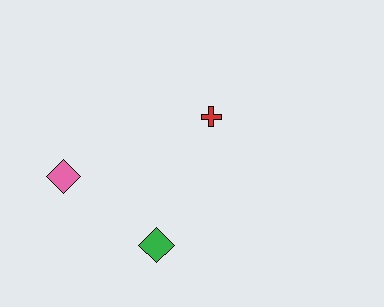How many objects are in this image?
There are 3 objects.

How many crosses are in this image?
There is 1 cross.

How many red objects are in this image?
There is 1 red object.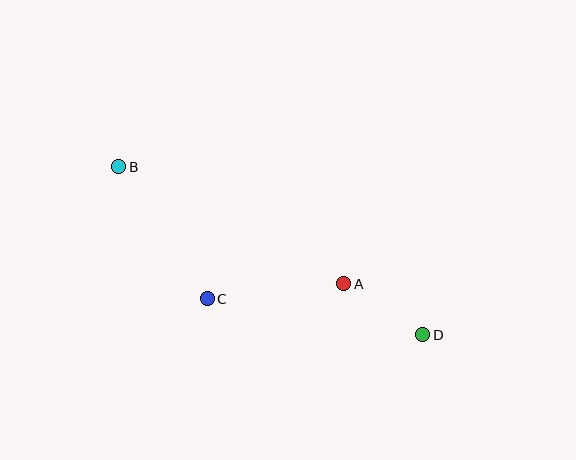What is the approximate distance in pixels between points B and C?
The distance between B and C is approximately 159 pixels.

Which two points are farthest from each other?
Points B and D are farthest from each other.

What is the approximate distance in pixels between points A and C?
The distance between A and C is approximately 137 pixels.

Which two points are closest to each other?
Points A and D are closest to each other.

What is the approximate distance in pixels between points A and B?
The distance between A and B is approximately 254 pixels.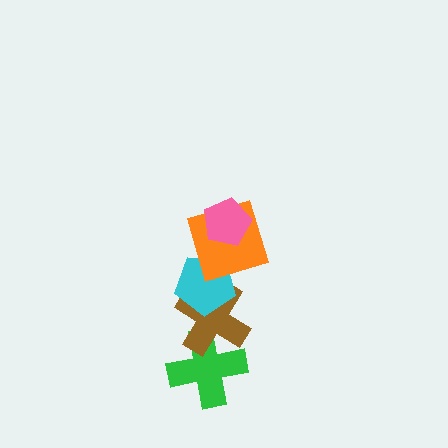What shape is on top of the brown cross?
The cyan pentagon is on top of the brown cross.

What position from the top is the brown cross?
The brown cross is 4th from the top.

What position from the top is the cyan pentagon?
The cyan pentagon is 3rd from the top.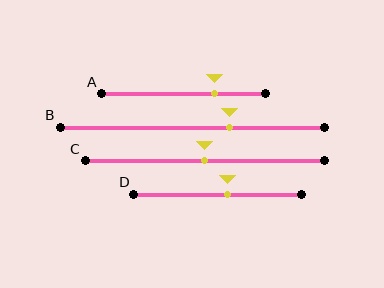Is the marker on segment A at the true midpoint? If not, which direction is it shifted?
No, the marker on segment A is shifted to the right by about 19% of the segment length.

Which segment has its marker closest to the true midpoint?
Segment C has its marker closest to the true midpoint.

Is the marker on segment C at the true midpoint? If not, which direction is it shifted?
Yes, the marker on segment C is at the true midpoint.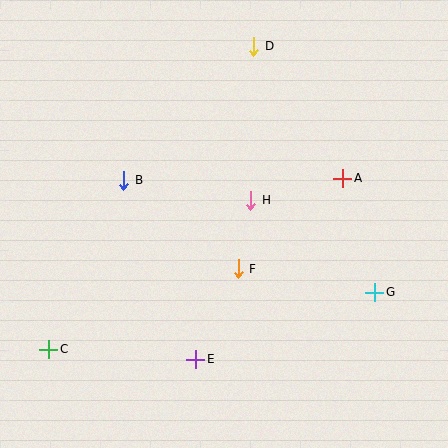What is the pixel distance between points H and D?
The distance between H and D is 154 pixels.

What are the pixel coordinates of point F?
Point F is at (238, 269).